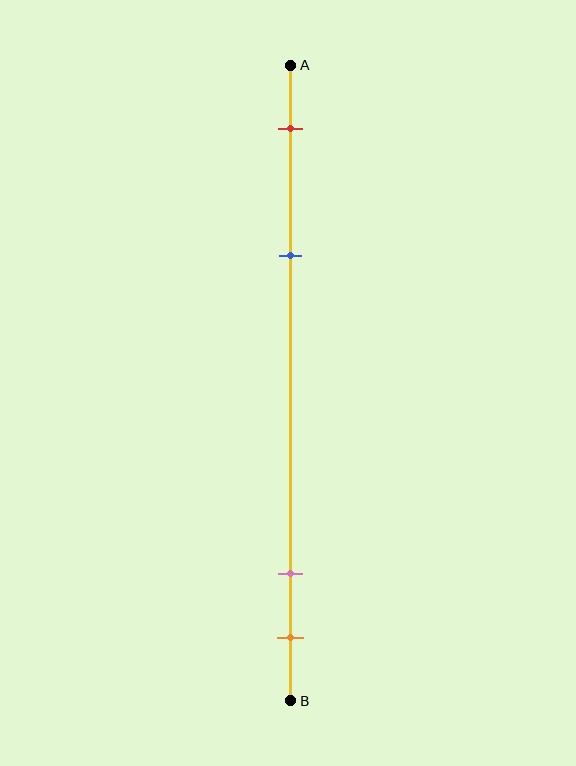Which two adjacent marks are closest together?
The pink and orange marks are the closest adjacent pair.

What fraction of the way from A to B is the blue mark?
The blue mark is approximately 30% (0.3) of the way from A to B.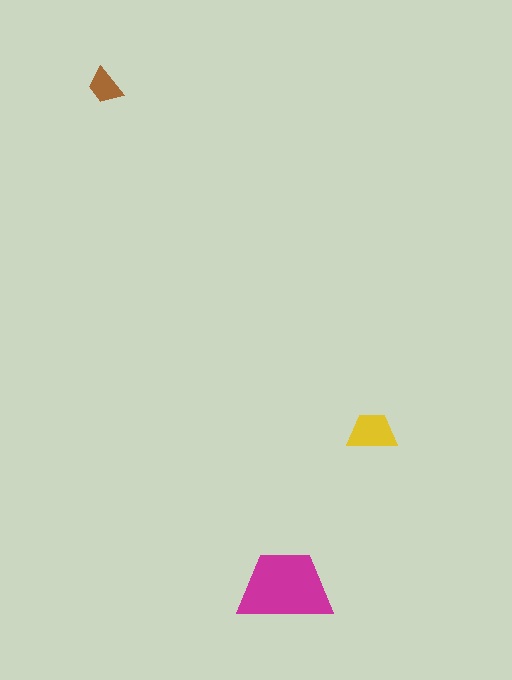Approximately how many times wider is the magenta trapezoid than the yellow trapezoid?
About 2 times wider.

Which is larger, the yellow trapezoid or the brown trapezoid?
The yellow one.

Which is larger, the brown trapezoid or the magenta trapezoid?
The magenta one.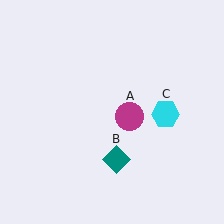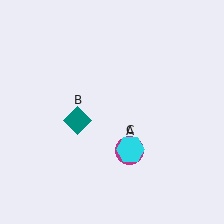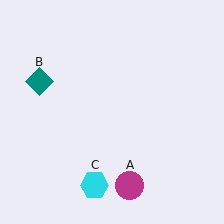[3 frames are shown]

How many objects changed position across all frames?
3 objects changed position: magenta circle (object A), teal diamond (object B), cyan hexagon (object C).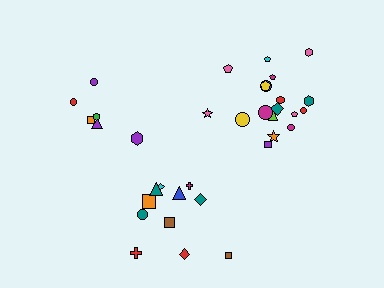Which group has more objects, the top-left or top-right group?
The top-right group.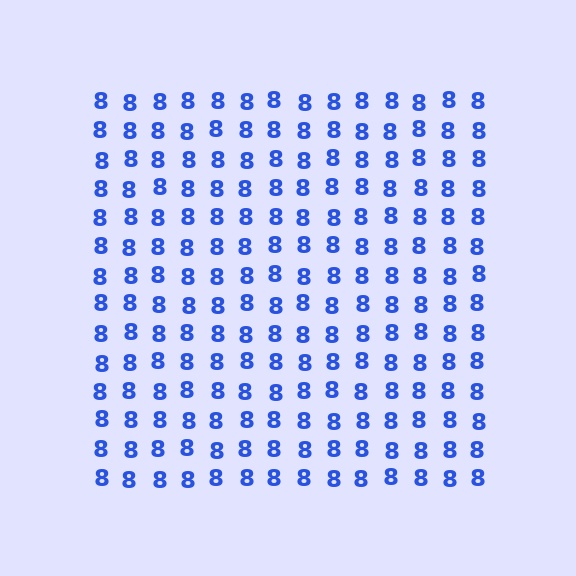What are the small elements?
The small elements are digit 8's.